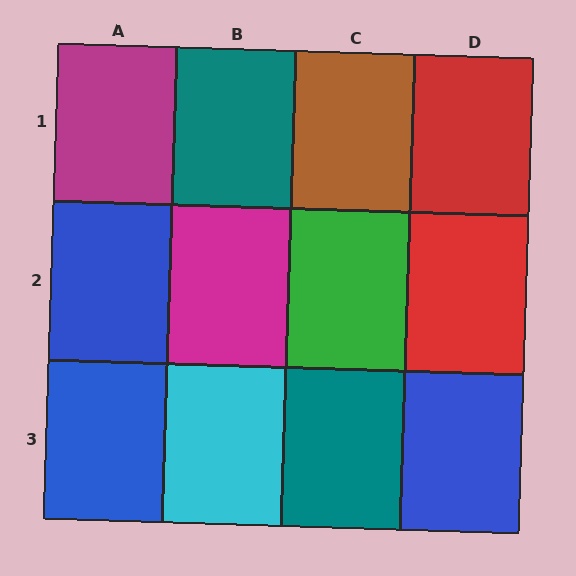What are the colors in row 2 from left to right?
Blue, magenta, green, red.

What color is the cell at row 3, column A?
Blue.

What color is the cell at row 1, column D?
Red.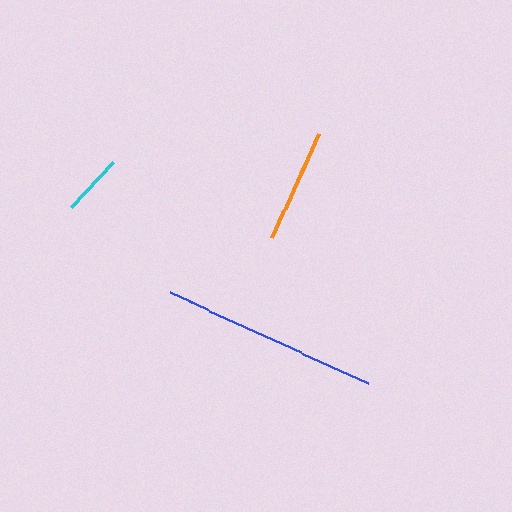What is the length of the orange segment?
The orange segment is approximately 114 pixels long.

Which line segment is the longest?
The blue line is the longest at approximately 219 pixels.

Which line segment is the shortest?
The cyan line is the shortest at approximately 62 pixels.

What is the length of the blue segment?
The blue segment is approximately 219 pixels long.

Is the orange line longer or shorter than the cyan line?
The orange line is longer than the cyan line.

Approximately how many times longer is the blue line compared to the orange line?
The blue line is approximately 1.9 times the length of the orange line.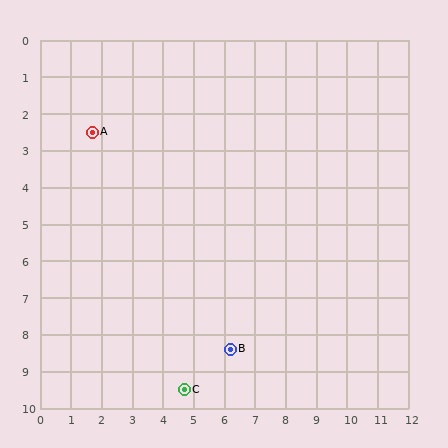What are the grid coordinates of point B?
Point B is at approximately (6.2, 8.4).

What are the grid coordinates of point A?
Point A is at approximately (1.7, 2.5).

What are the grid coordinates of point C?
Point C is at approximately (4.7, 9.5).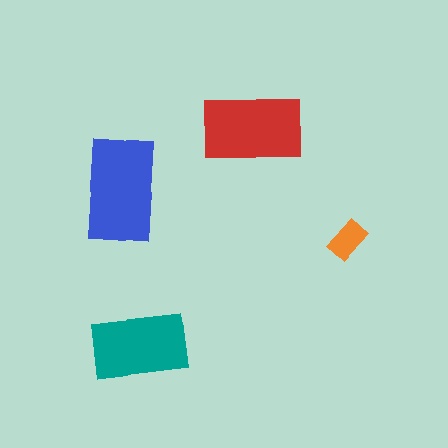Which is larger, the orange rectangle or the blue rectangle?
The blue one.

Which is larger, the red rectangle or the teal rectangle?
The red one.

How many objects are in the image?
There are 4 objects in the image.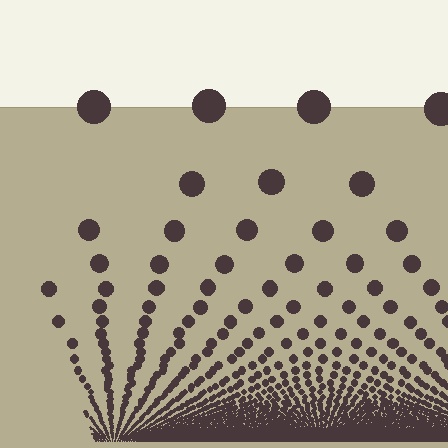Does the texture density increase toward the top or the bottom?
Density increases toward the bottom.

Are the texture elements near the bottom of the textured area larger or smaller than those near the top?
Smaller. The gradient is inverted — elements near the bottom are smaller and denser.